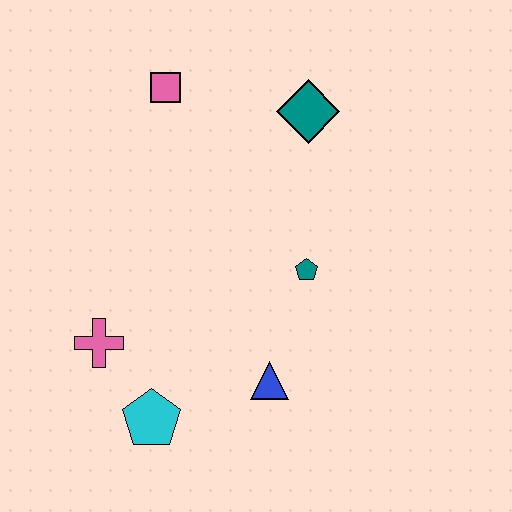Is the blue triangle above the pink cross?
No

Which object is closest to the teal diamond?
The pink square is closest to the teal diamond.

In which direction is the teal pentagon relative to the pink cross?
The teal pentagon is to the right of the pink cross.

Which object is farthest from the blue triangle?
The pink square is farthest from the blue triangle.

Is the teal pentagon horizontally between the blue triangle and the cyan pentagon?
No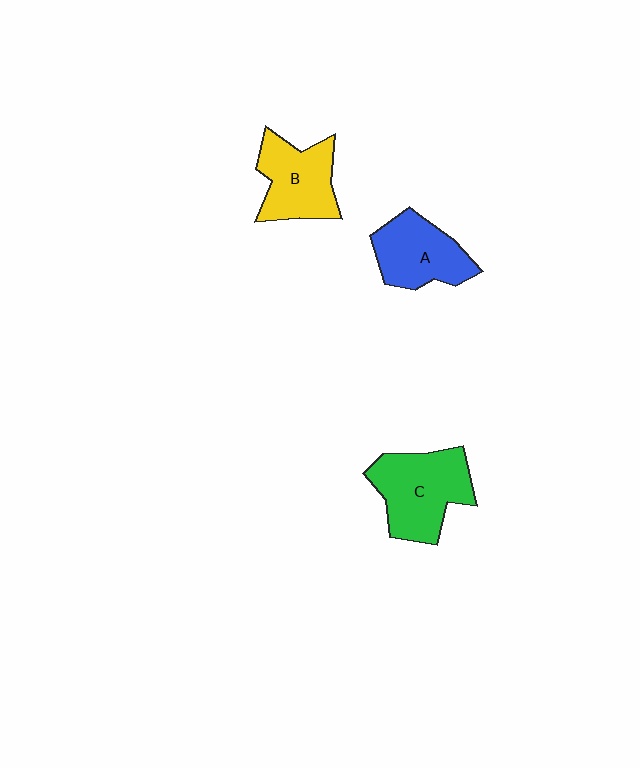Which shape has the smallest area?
Shape A (blue).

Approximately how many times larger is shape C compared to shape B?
Approximately 1.2 times.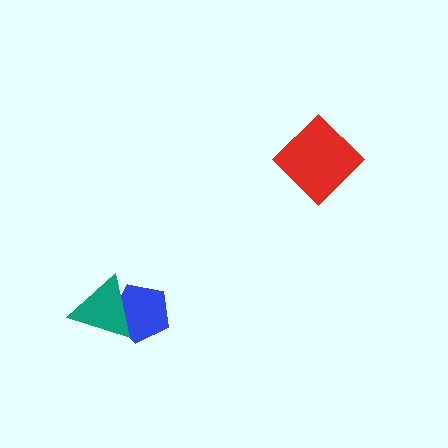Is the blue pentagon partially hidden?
Yes, it is partially covered by another shape.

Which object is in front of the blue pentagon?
The teal triangle is in front of the blue pentagon.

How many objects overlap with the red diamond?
0 objects overlap with the red diamond.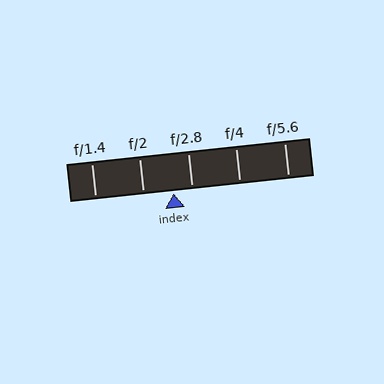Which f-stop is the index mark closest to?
The index mark is closest to f/2.8.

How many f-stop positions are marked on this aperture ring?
There are 5 f-stop positions marked.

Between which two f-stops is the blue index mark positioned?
The index mark is between f/2 and f/2.8.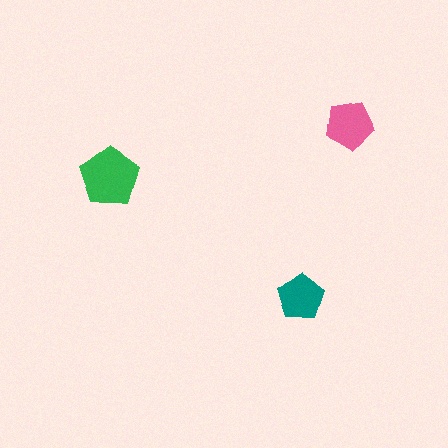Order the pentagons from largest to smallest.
the green one, the pink one, the teal one.